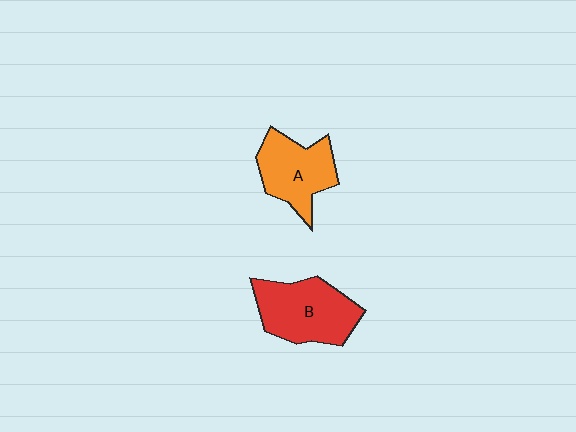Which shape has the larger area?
Shape B (red).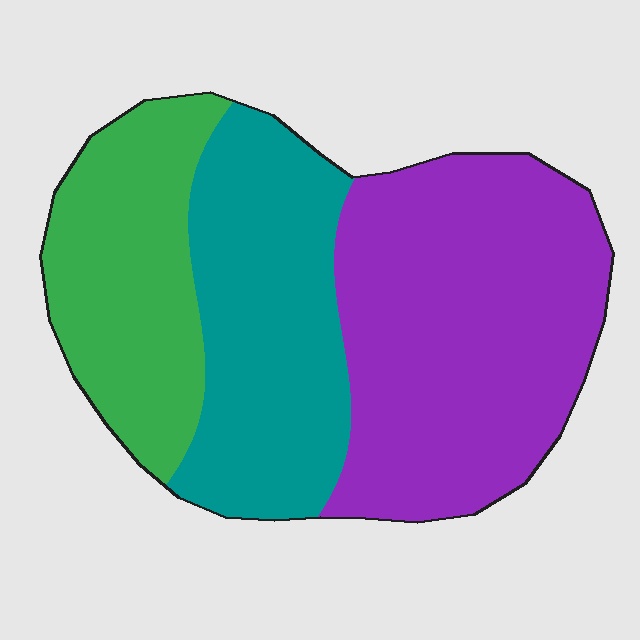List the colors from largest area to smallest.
From largest to smallest: purple, teal, green.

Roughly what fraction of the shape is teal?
Teal takes up about one third (1/3) of the shape.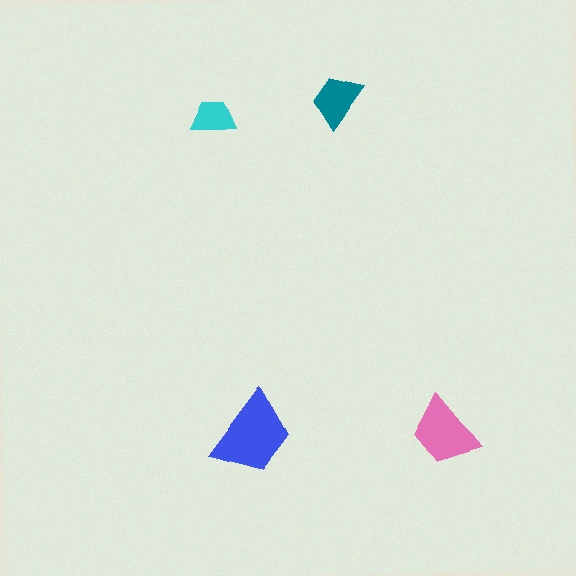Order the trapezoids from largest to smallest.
the blue one, the pink one, the teal one, the cyan one.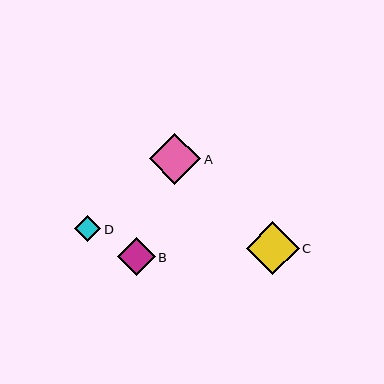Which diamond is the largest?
Diamond C is the largest with a size of approximately 53 pixels.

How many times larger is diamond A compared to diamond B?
Diamond A is approximately 1.4 times the size of diamond B.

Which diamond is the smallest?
Diamond D is the smallest with a size of approximately 26 pixels.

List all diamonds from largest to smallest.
From largest to smallest: C, A, B, D.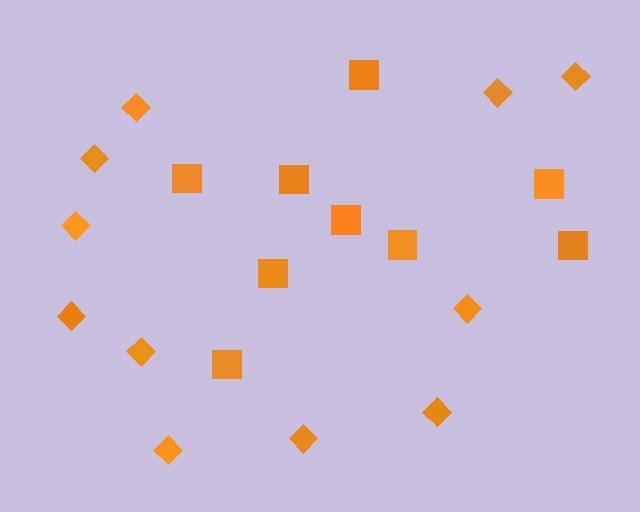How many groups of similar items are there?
There are 2 groups: one group of diamonds (11) and one group of squares (9).